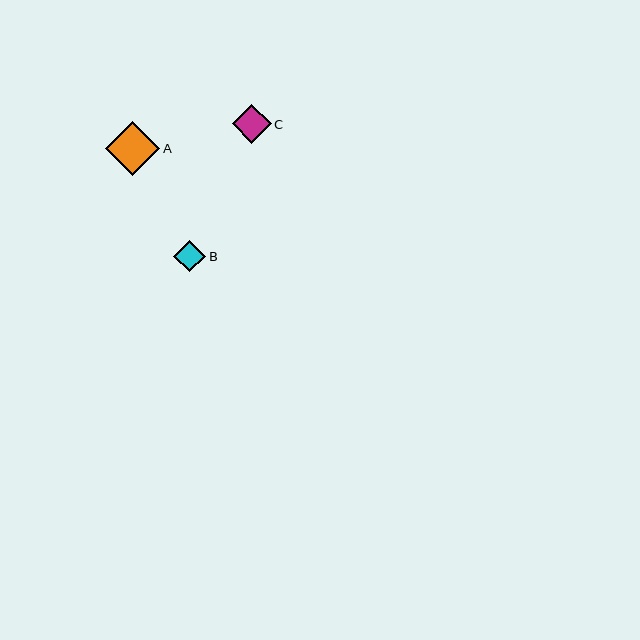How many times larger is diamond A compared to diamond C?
Diamond A is approximately 1.4 times the size of diamond C.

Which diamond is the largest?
Diamond A is the largest with a size of approximately 54 pixels.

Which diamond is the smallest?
Diamond B is the smallest with a size of approximately 32 pixels.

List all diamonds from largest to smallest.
From largest to smallest: A, C, B.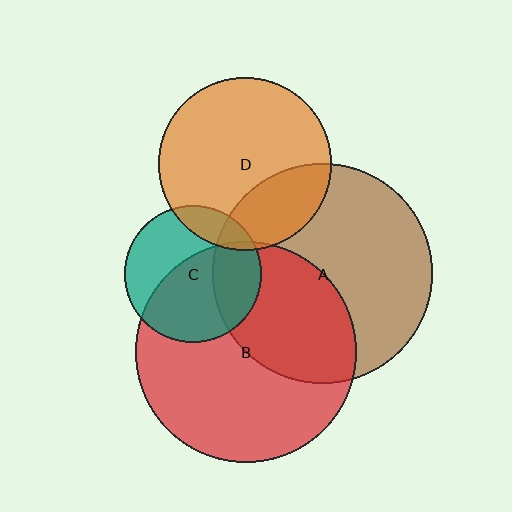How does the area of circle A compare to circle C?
Approximately 2.6 times.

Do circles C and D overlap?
Yes.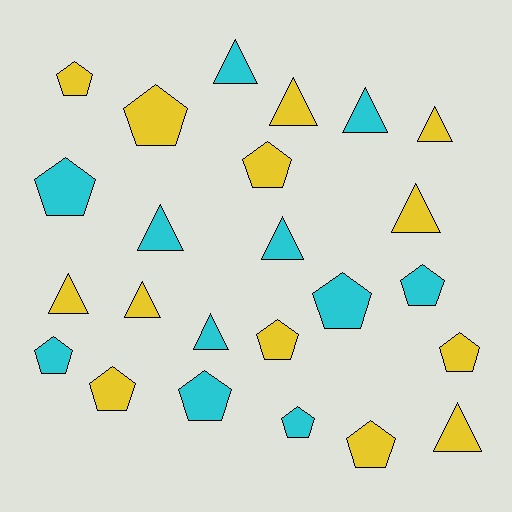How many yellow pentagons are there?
There are 7 yellow pentagons.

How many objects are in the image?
There are 24 objects.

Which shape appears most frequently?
Pentagon, with 13 objects.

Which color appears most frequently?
Yellow, with 13 objects.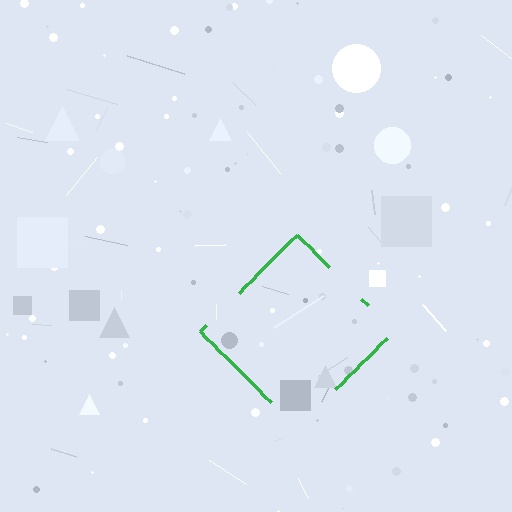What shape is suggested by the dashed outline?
The dashed outline suggests a diamond.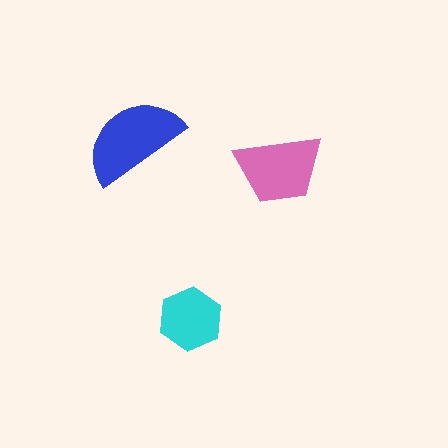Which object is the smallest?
The cyan hexagon.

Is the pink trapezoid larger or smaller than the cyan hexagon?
Larger.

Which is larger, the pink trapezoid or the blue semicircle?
The blue semicircle.